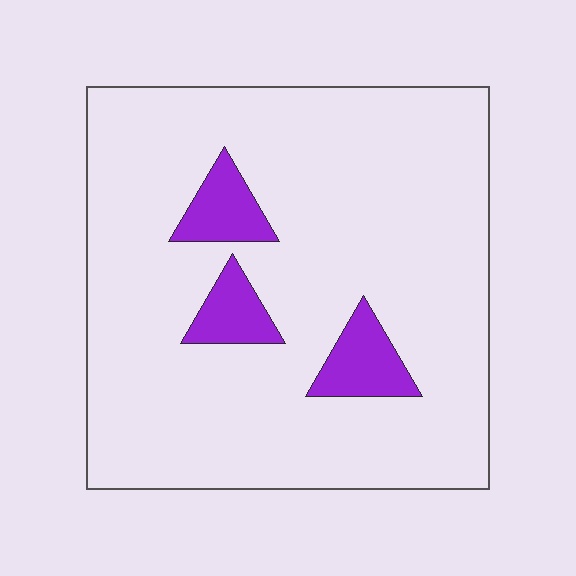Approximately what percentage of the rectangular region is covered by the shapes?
Approximately 10%.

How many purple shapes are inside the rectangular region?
3.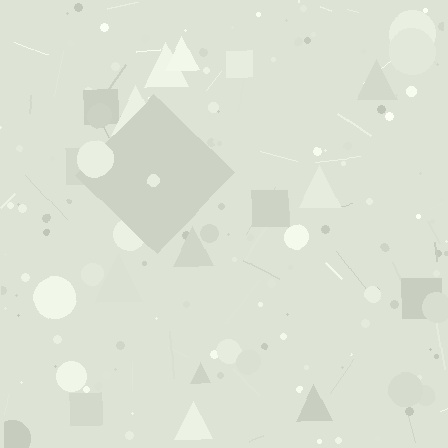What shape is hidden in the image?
A diamond is hidden in the image.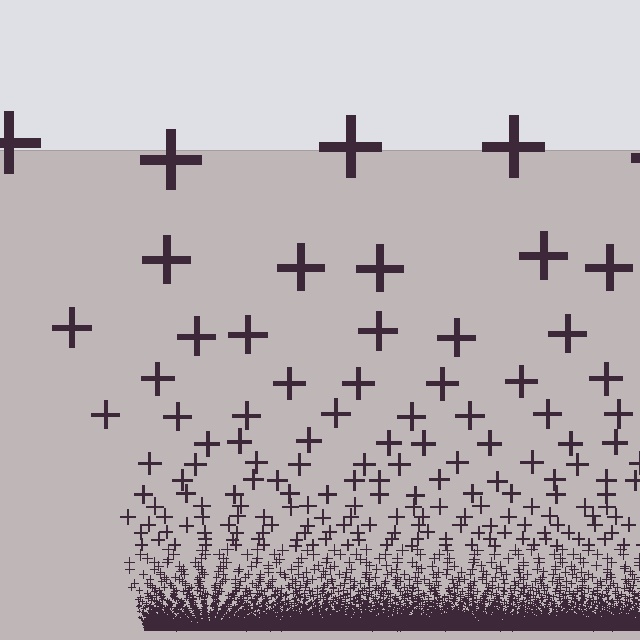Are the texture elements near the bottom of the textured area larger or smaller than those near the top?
Smaller. The gradient is inverted — elements near the bottom are smaller and denser.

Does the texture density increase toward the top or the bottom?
Density increases toward the bottom.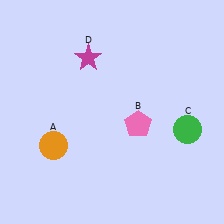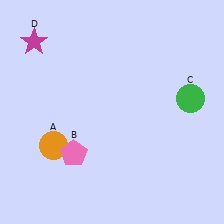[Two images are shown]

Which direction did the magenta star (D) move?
The magenta star (D) moved left.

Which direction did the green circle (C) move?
The green circle (C) moved up.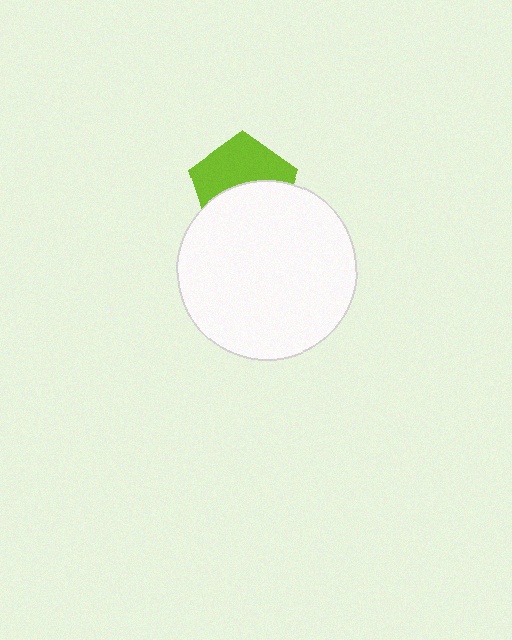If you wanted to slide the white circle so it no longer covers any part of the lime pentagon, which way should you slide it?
Slide it down — that is the most direct way to separate the two shapes.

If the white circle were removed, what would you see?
You would see the complete lime pentagon.